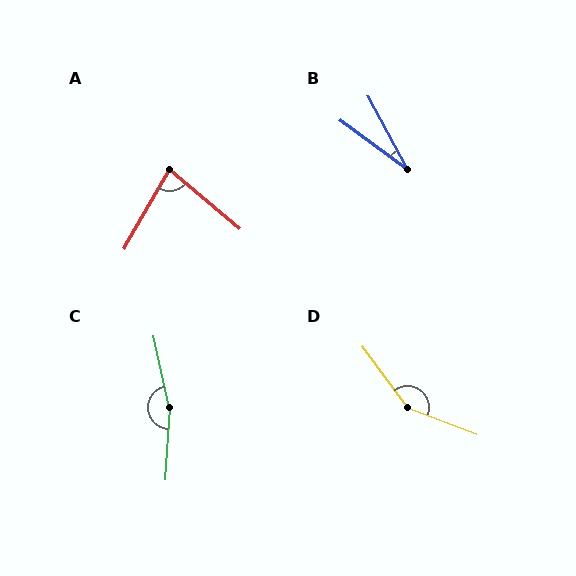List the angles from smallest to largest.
B (25°), A (80°), D (147°), C (164°).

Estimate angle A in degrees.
Approximately 80 degrees.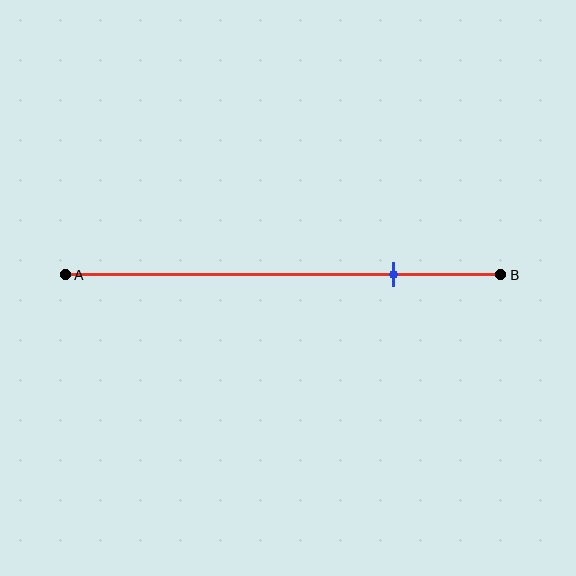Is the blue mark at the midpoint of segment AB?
No, the mark is at about 75% from A, not at the 50% midpoint.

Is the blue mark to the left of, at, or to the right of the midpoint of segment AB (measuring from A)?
The blue mark is to the right of the midpoint of segment AB.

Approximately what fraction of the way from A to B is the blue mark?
The blue mark is approximately 75% of the way from A to B.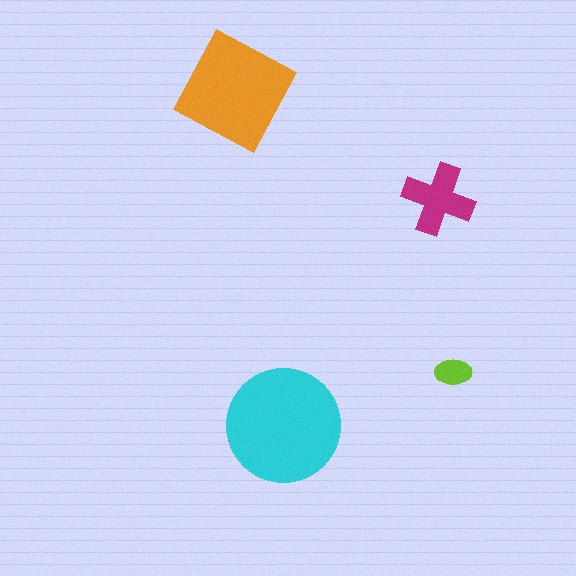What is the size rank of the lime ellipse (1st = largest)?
4th.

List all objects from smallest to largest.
The lime ellipse, the magenta cross, the orange square, the cyan circle.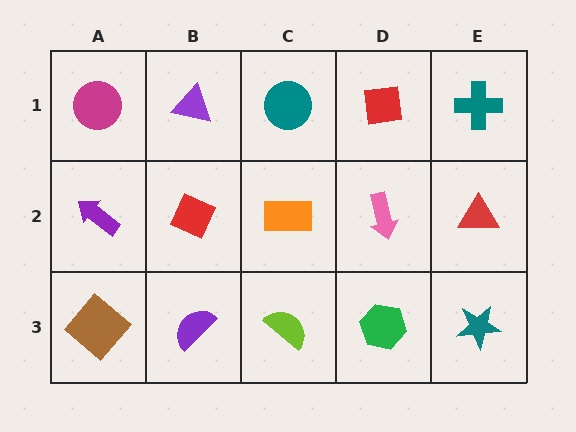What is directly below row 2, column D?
A green hexagon.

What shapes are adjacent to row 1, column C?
An orange rectangle (row 2, column C), a purple triangle (row 1, column B), a red square (row 1, column D).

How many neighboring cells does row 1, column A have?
2.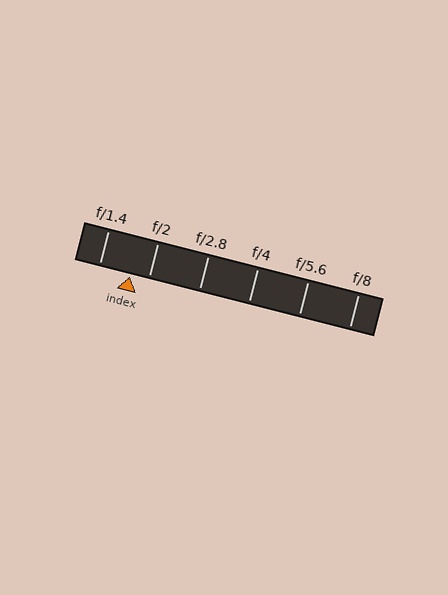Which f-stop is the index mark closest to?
The index mark is closest to f/2.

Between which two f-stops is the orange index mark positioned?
The index mark is between f/1.4 and f/2.